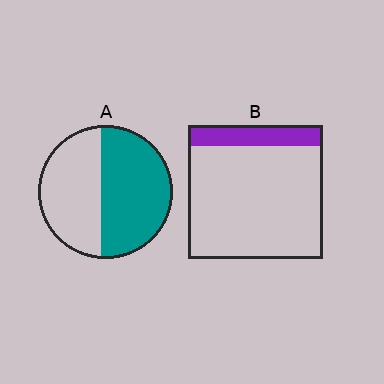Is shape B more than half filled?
No.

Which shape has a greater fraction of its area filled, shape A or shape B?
Shape A.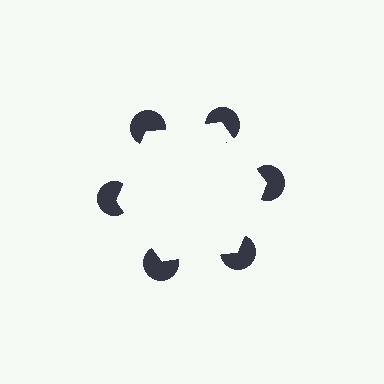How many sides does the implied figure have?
6 sides.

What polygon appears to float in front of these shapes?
An illusory hexagon — its edges are inferred from the aligned wedge cuts in the pac-man discs, not physically drawn.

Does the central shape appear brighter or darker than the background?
It typically appears slightly brighter than the background, even though no actual brightness change is drawn.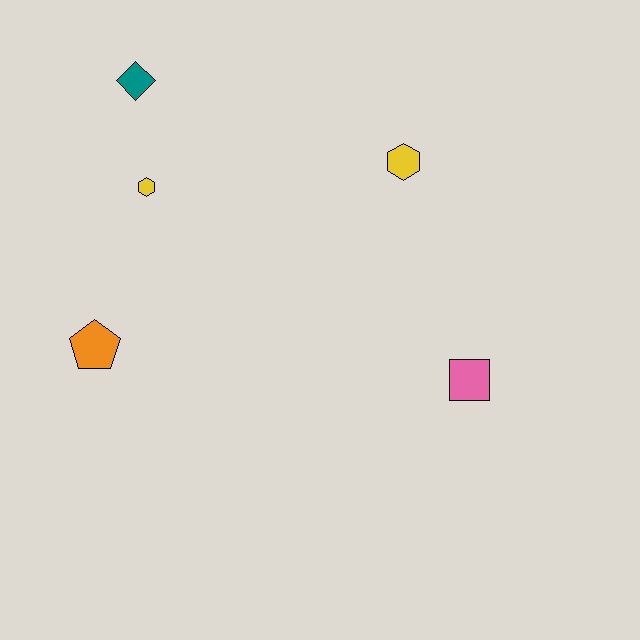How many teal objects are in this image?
There is 1 teal object.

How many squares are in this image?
There is 1 square.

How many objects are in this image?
There are 5 objects.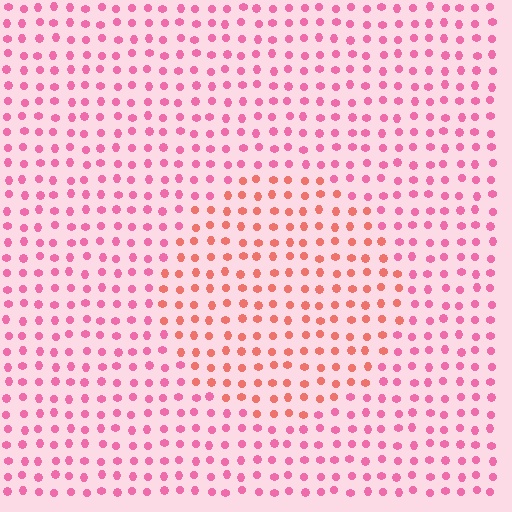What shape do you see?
I see a circle.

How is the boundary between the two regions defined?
The boundary is defined purely by a slight shift in hue (about 32 degrees). Spacing, size, and orientation are identical on both sides.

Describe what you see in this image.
The image is filled with small pink elements in a uniform arrangement. A circle-shaped region is visible where the elements are tinted to a slightly different hue, forming a subtle color boundary.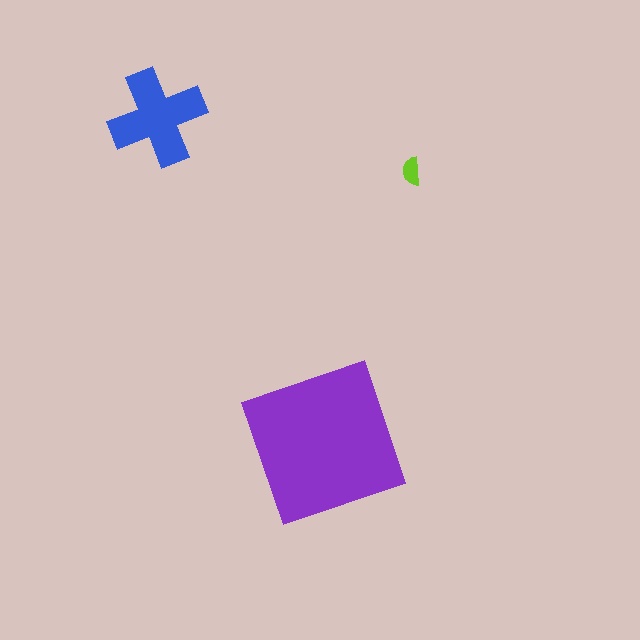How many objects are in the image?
There are 3 objects in the image.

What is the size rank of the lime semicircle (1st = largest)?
3rd.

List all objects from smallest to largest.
The lime semicircle, the blue cross, the purple square.